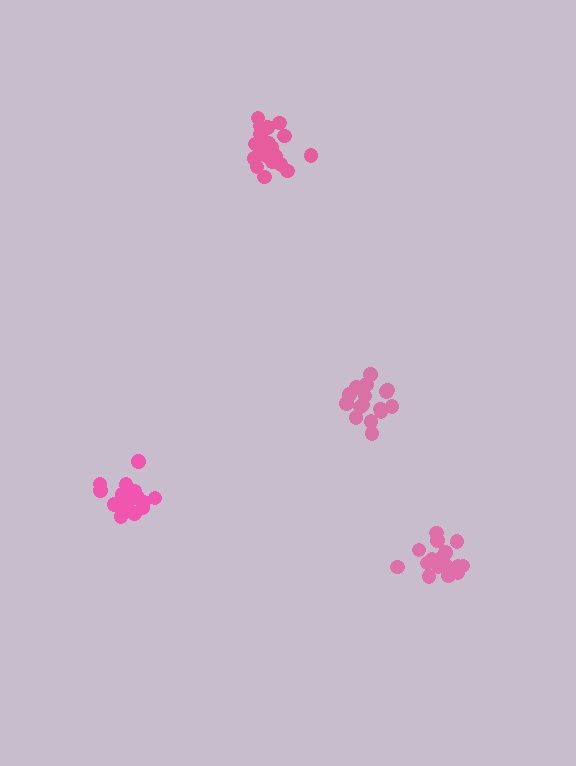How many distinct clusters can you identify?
There are 4 distinct clusters.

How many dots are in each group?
Group 1: 19 dots, Group 2: 17 dots, Group 3: 20 dots, Group 4: 16 dots (72 total).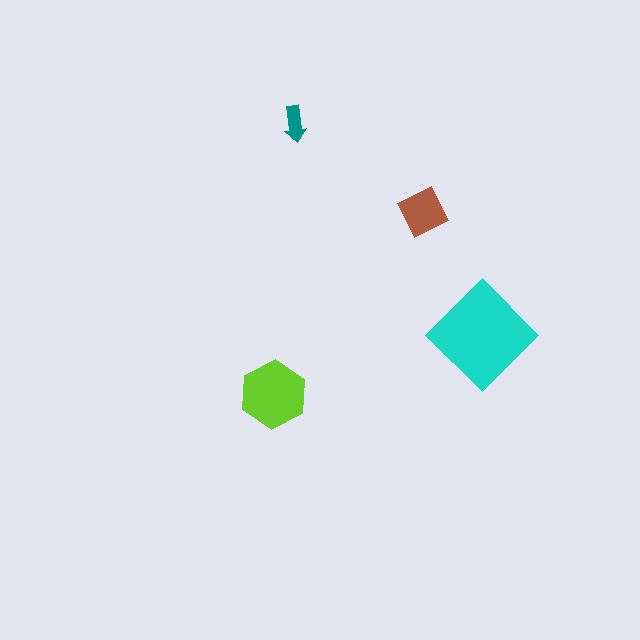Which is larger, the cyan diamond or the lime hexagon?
The cyan diamond.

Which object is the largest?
The cyan diamond.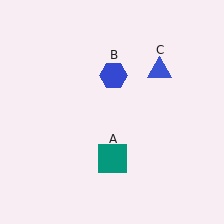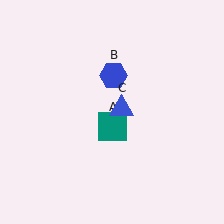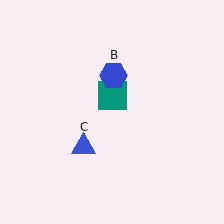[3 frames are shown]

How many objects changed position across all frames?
2 objects changed position: teal square (object A), blue triangle (object C).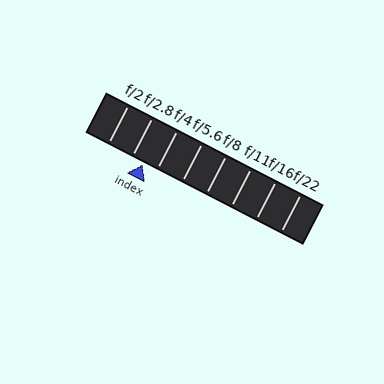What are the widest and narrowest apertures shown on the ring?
The widest aperture shown is f/2 and the narrowest is f/22.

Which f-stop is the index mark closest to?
The index mark is closest to f/2.8.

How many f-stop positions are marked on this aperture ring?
There are 8 f-stop positions marked.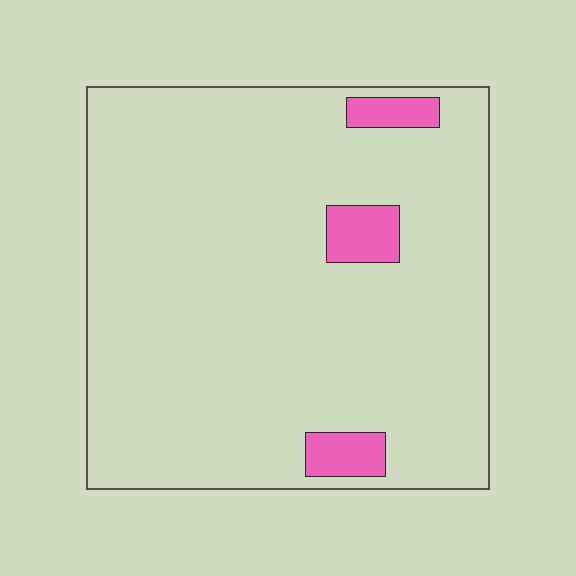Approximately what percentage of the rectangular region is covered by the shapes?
Approximately 5%.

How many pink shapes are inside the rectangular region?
3.